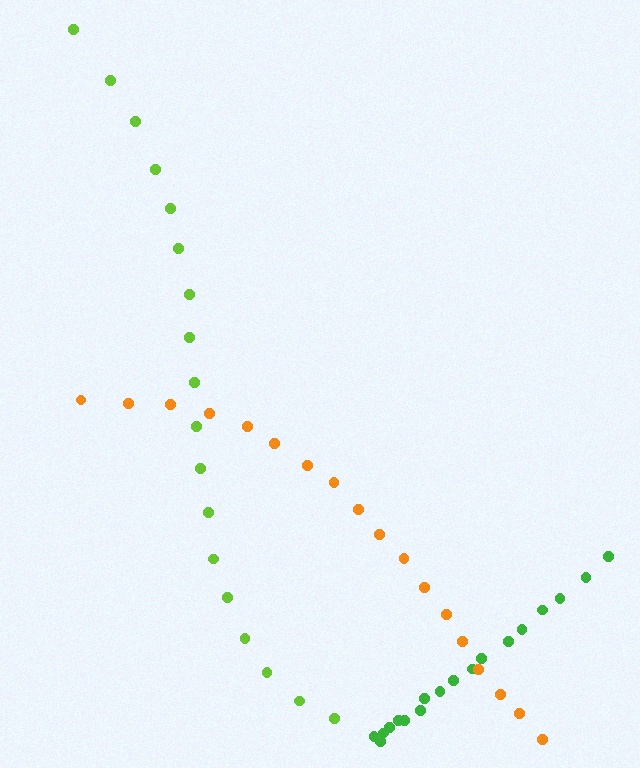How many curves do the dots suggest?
There are 3 distinct paths.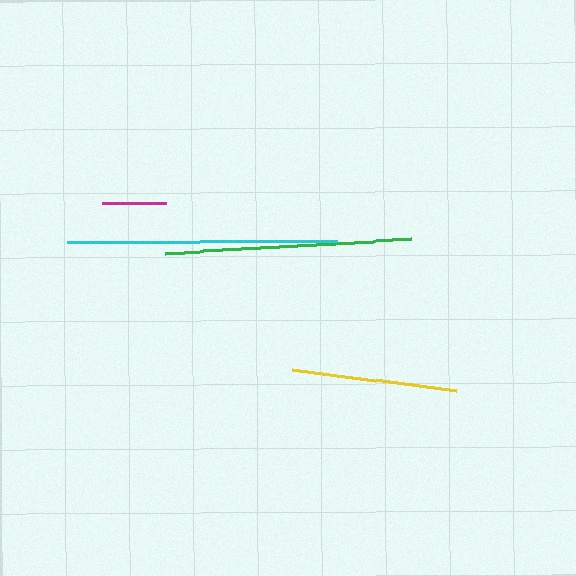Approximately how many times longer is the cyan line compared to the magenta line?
The cyan line is approximately 4.2 times the length of the magenta line.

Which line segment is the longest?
The cyan line is the longest at approximately 270 pixels.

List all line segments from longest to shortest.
From longest to shortest: cyan, green, yellow, magenta.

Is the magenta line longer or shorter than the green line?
The green line is longer than the magenta line.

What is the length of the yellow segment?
The yellow segment is approximately 165 pixels long.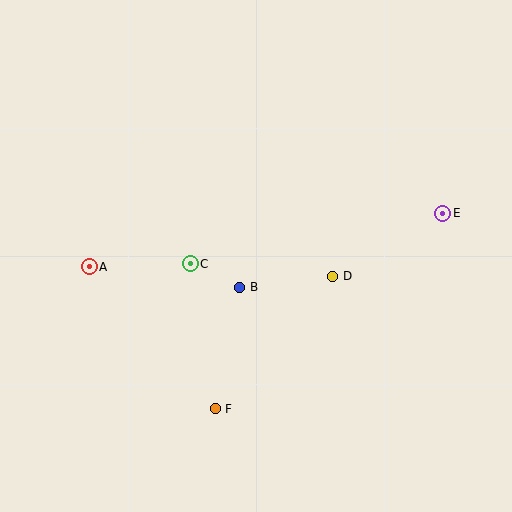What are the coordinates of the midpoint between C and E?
The midpoint between C and E is at (317, 239).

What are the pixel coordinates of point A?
Point A is at (89, 267).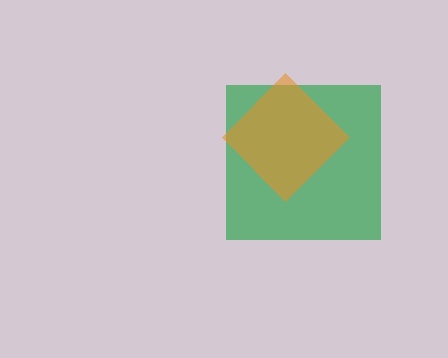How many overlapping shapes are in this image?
There are 2 overlapping shapes in the image.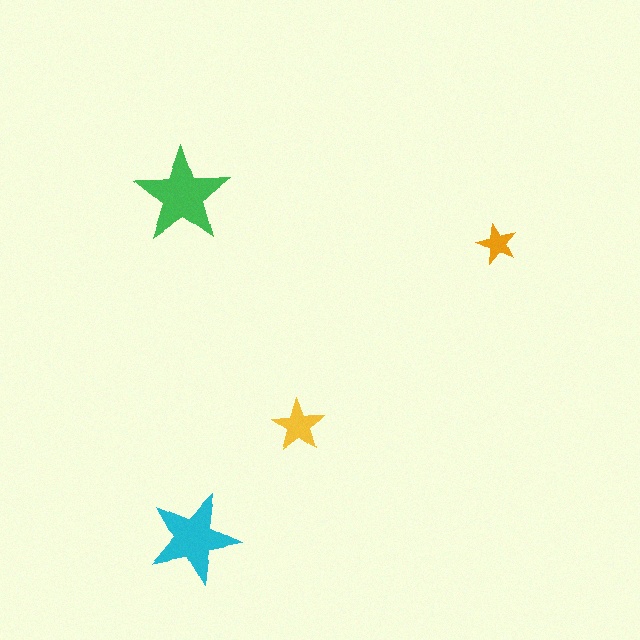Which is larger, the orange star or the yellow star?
The yellow one.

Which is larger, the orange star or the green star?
The green one.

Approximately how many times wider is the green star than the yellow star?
About 2 times wider.